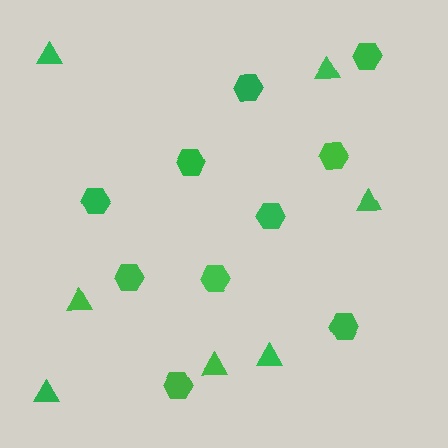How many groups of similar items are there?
There are 2 groups: one group of triangles (7) and one group of hexagons (10).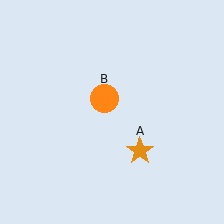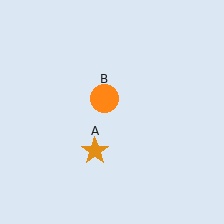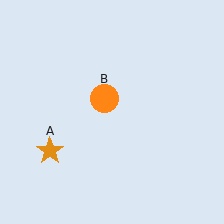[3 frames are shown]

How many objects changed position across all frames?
1 object changed position: orange star (object A).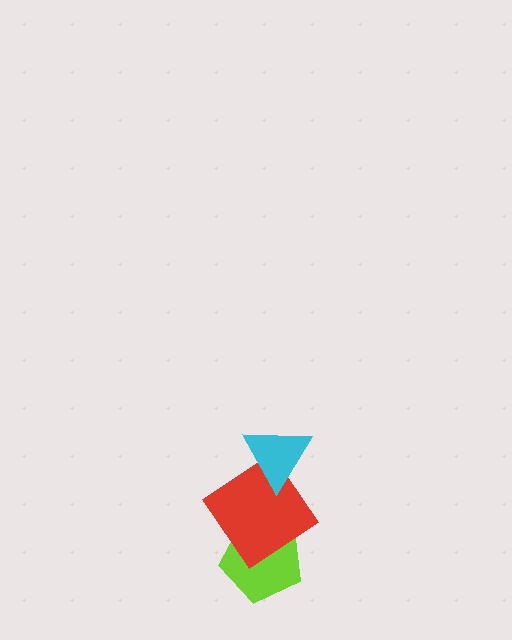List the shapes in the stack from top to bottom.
From top to bottom: the cyan triangle, the red diamond, the lime pentagon.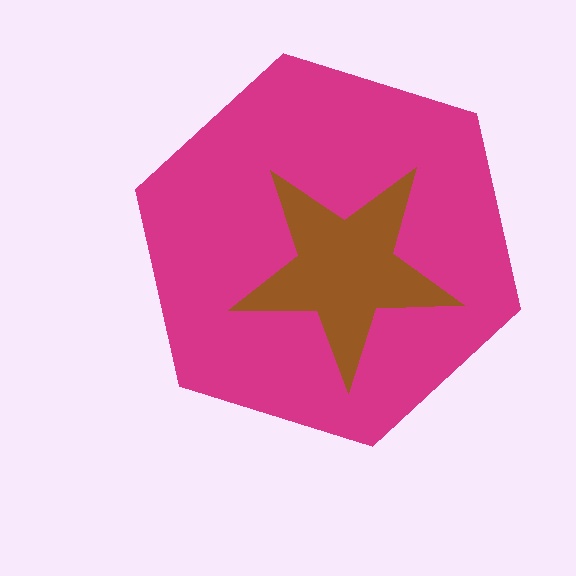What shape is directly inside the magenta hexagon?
The brown star.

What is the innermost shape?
The brown star.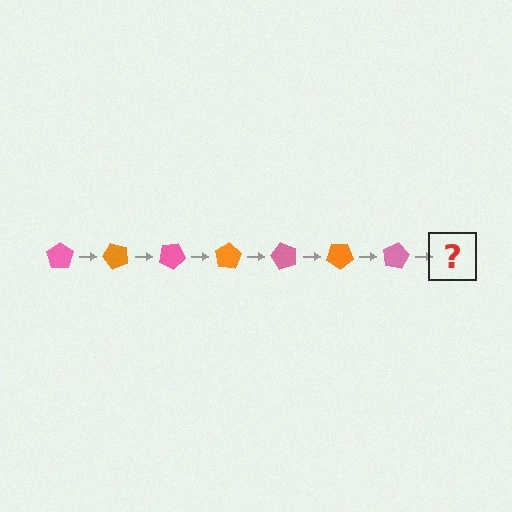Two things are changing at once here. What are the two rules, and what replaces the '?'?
The two rules are that it rotates 50 degrees each step and the color cycles through pink and orange. The '?' should be an orange pentagon, rotated 350 degrees from the start.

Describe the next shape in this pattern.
It should be an orange pentagon, rotated 350 degrees from the start.